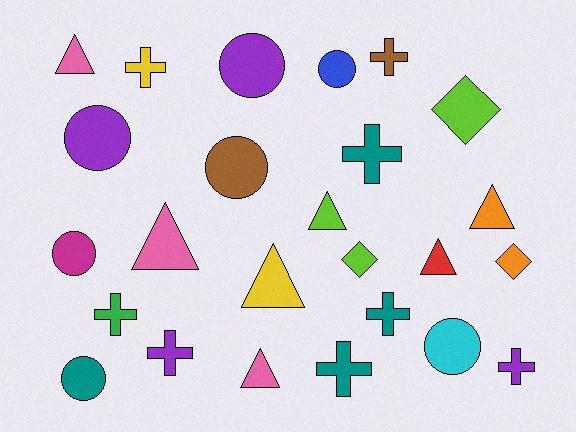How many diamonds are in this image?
There are 3 diamonds.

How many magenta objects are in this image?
There is 1 magenta object.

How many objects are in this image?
There are 25 objects.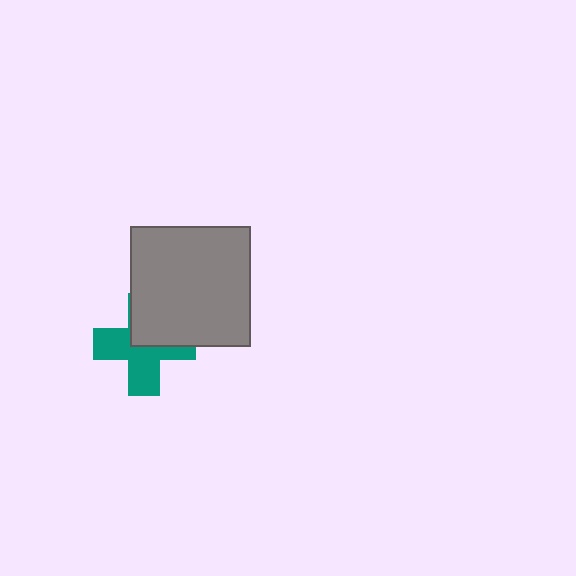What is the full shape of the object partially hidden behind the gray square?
The partially hidden object is a teal cross.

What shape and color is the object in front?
The object in front is a gray square.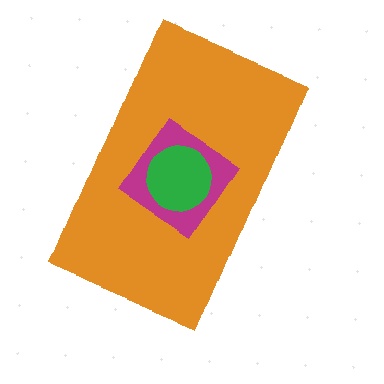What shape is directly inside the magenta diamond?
The green circle.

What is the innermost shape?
The green circle.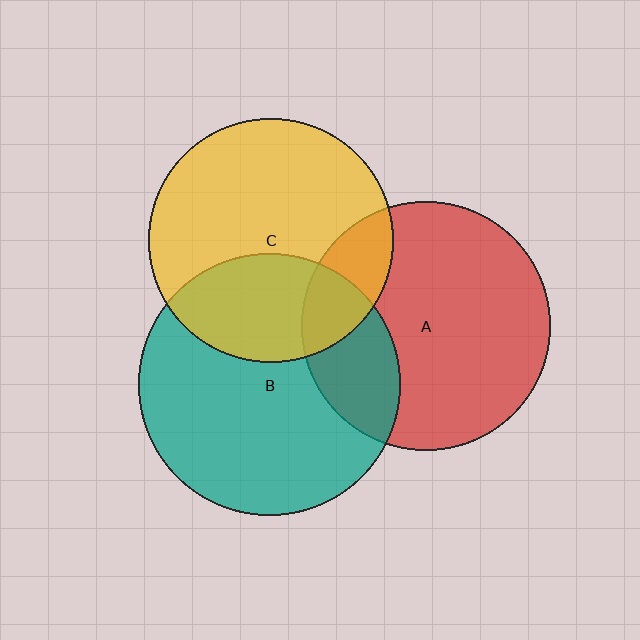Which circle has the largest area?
Circle B (teal).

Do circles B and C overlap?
Yes.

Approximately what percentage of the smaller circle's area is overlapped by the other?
Approximately 35%.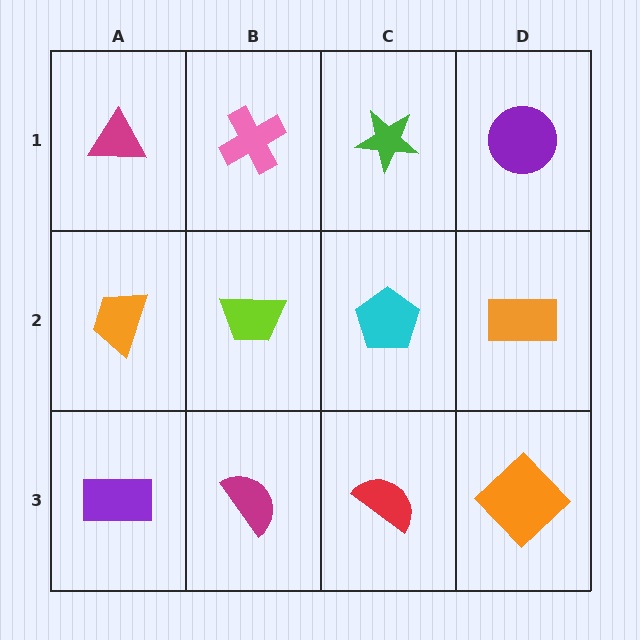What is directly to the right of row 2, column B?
A cyan pentagon.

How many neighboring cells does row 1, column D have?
2.